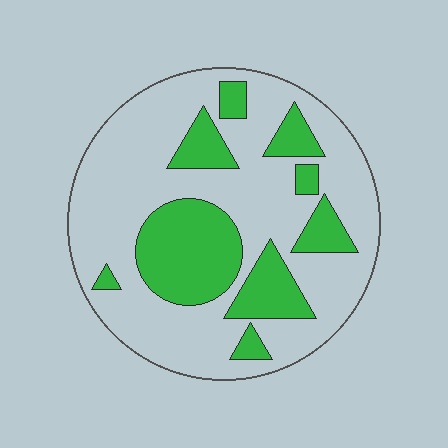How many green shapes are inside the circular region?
9.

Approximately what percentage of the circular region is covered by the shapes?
Approximately 30%.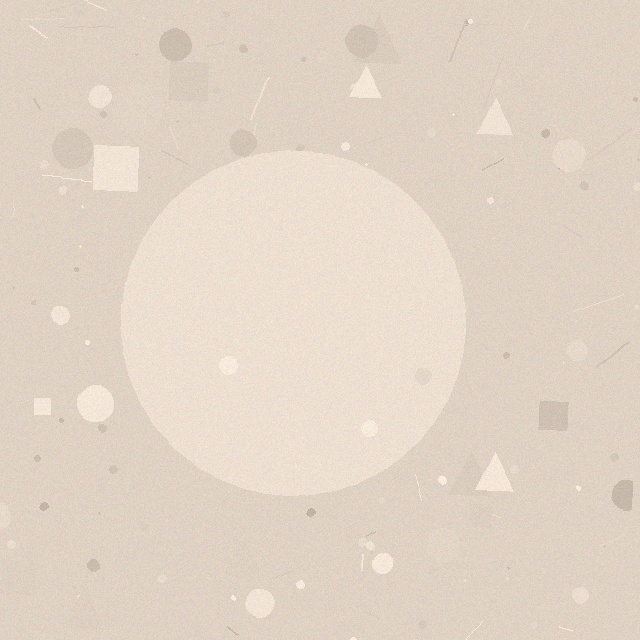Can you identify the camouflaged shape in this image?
The camouflaged shape is a circle.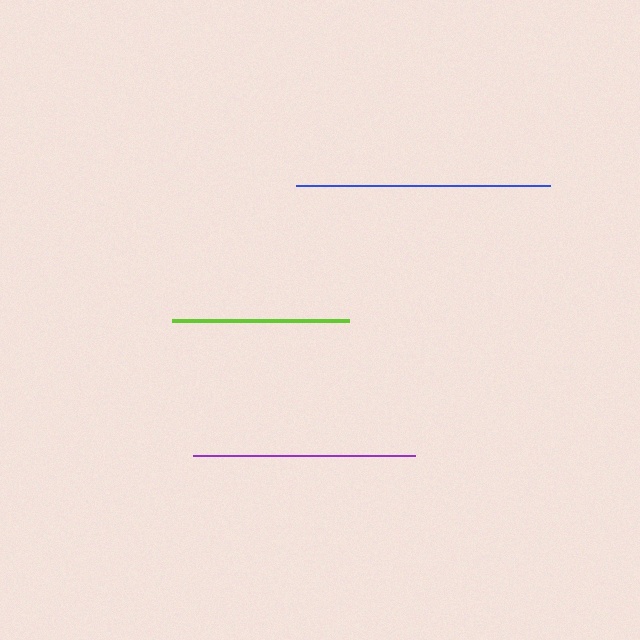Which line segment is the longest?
The blue line is the longest at approximately 254 pixels.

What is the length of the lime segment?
The lime segment is approximately 177 pixels long.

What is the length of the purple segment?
The purple segment is approximately 222 pixels long.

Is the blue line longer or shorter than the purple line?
The blue line is longer than the purple line.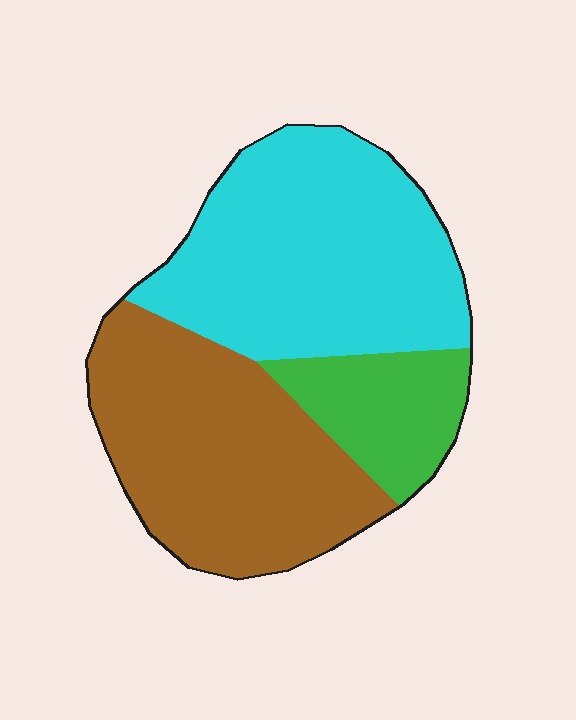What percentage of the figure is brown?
Brown takes up about two fifths (2/5) of the figure.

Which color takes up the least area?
Green, at roughly 15%.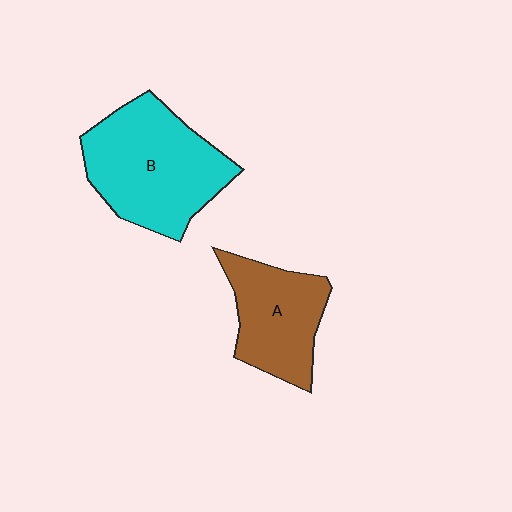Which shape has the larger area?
Shape B (cyan).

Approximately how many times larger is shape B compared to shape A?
Approximately 1.5 times.